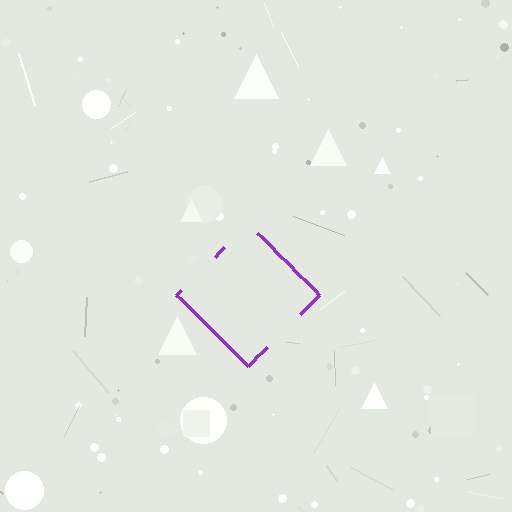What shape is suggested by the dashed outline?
The dashed outline suggests a diamond.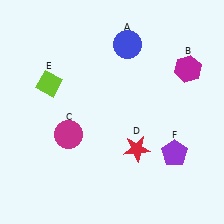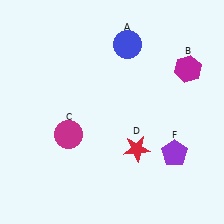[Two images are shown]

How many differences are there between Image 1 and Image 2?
There is 1 difference between the two images.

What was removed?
The lime diamond (E) was removed in Image 2.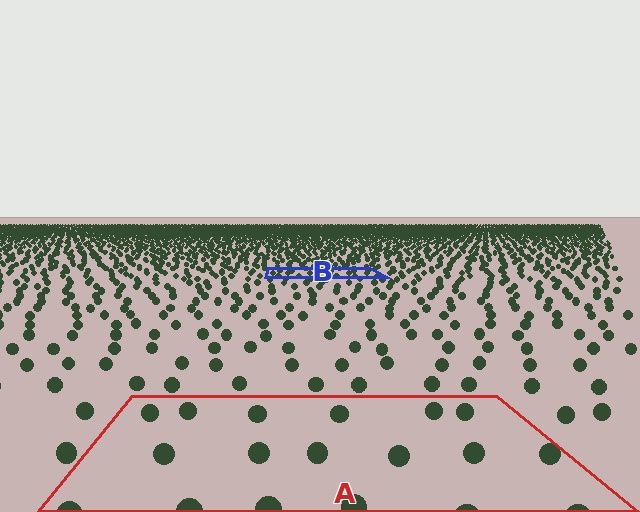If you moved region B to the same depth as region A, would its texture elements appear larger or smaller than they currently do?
They would appear larger. At a closer depth, the same texture elements are projected at a bigger on-screen size.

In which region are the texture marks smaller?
The texture marks are smaller in region B, because it is farther away.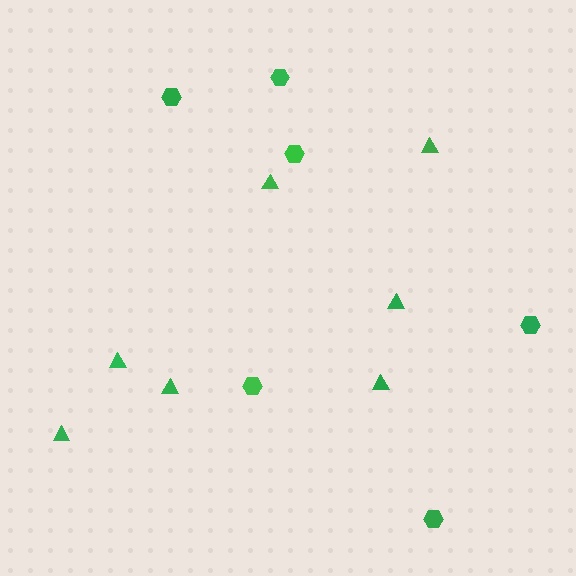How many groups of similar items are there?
There are 2 groups: one group of hexagons (6) and one group of triangles (7).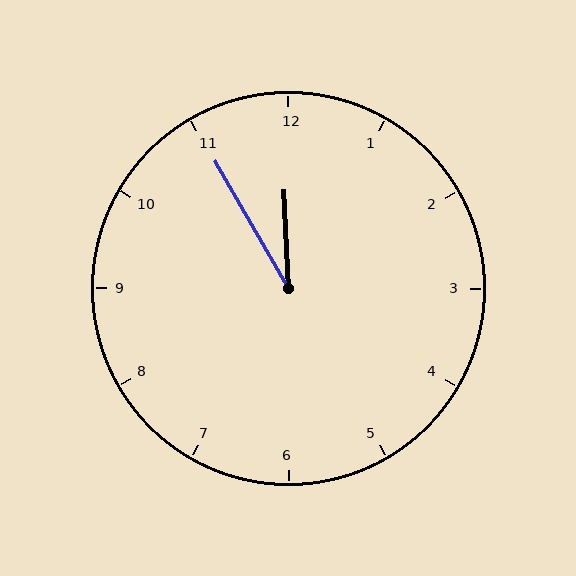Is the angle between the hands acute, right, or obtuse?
It is acute.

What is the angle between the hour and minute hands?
Approximately 28 degrees.